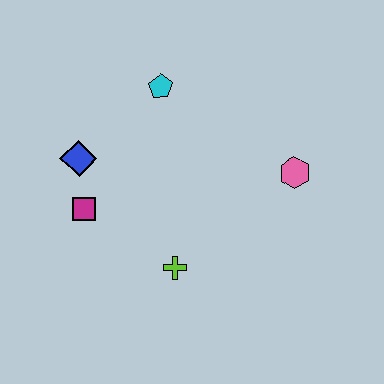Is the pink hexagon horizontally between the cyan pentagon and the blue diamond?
No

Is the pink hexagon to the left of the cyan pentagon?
No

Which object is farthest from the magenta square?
The pink hexagon is farthest from the magenta square.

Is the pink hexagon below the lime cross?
No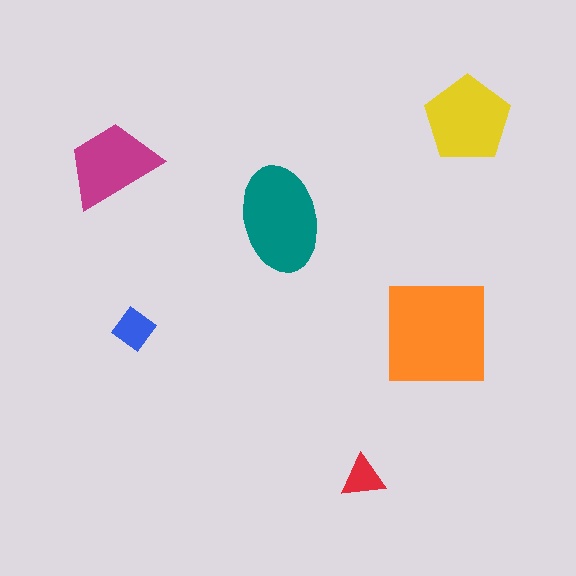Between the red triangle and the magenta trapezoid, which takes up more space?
The magenta trapezoid.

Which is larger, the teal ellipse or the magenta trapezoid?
The teal ellipse.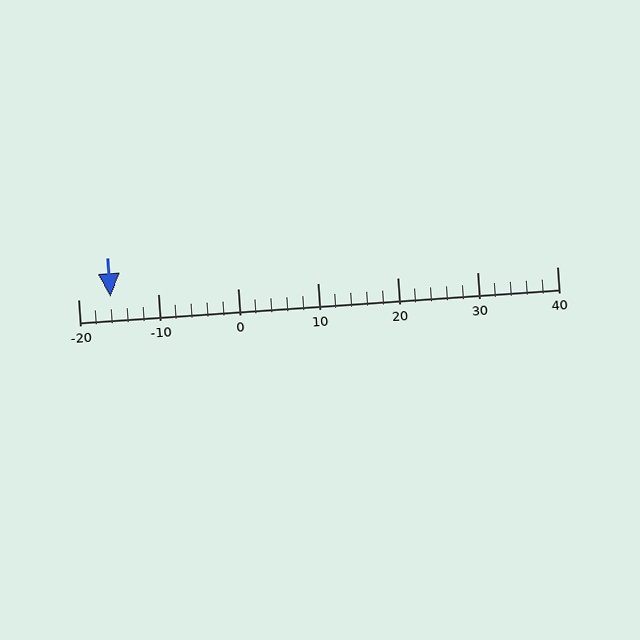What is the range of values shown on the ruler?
The ruler shows values from -20 to 40.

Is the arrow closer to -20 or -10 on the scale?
The arrow is closer to -20.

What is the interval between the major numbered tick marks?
The major tick marks are spaced 10 units apart.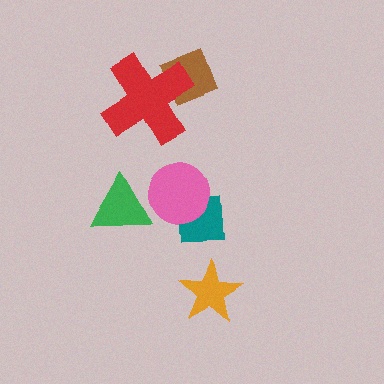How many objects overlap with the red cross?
1 object overlaps with the red cross.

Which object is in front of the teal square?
The pink circle is in front of the teal square.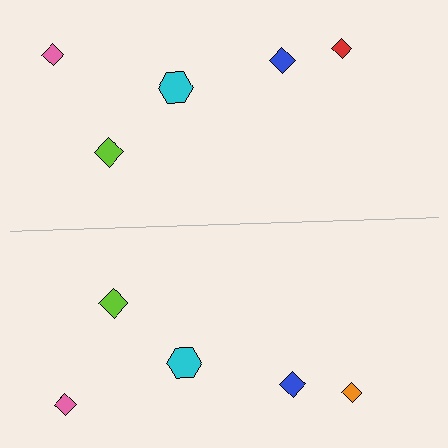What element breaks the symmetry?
The orange diamond on the bottom side breaks the symmetry — its mirror counterpart is red.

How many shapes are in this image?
There are 10 shapes in this image.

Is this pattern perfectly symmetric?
No, the pattern is not perfectly symmetric. The orange diamond on the bottom side breaks the symmetry — its mirror counterpart is red.